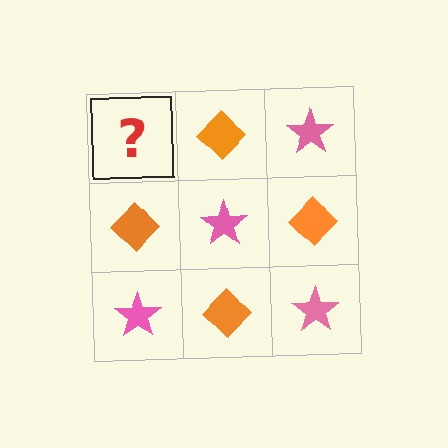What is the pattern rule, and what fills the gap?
The rule is that it alternates pink star and orange diamond in a checkerboard pattern. The gap should be filled with a pink star.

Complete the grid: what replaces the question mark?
The question mark should be replaced with a pink star.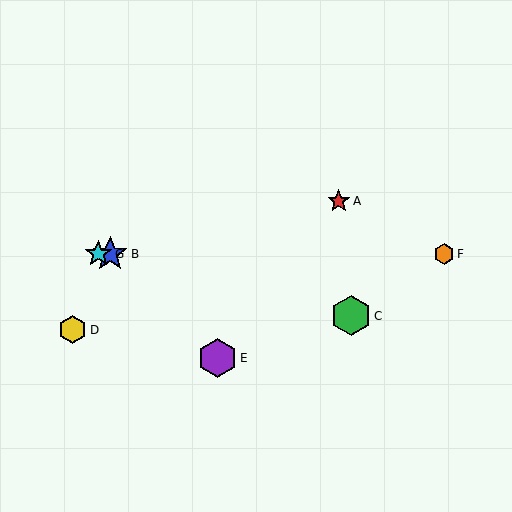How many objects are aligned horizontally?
3 objects (B, F, G) are aligned horizontally.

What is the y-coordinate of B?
Object B is at y≈254.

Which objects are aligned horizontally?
Objects B, F, G are aligned horizontally.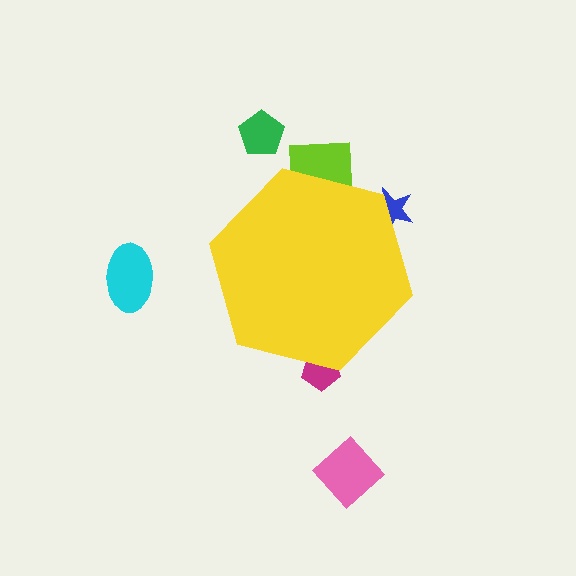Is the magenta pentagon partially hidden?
Yes, the magenta pentagon is partially hidden behind the yellow hexagon.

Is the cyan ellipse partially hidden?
No, the cyan ellipse is fully visible.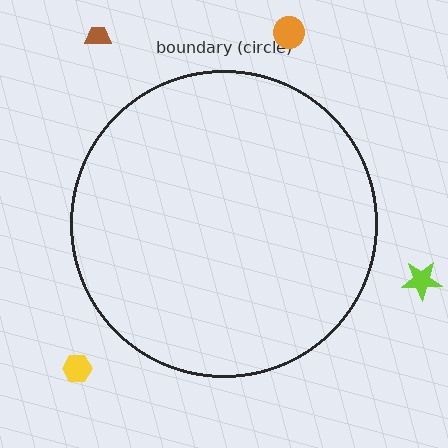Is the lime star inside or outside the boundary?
Outside.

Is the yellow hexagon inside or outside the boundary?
Outside.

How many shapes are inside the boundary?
0 inside, 4 outside.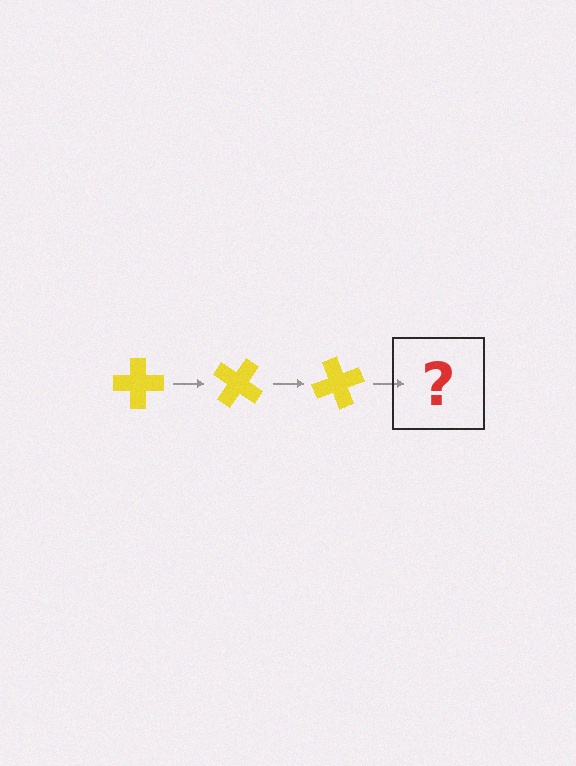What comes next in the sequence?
The next element should be a yellow cross rotated 105 degrees.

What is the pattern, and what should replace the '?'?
The pattern is that the cross rotates 35 degrees each step. The '?' should be a yellow cross rotated 105 degrees.